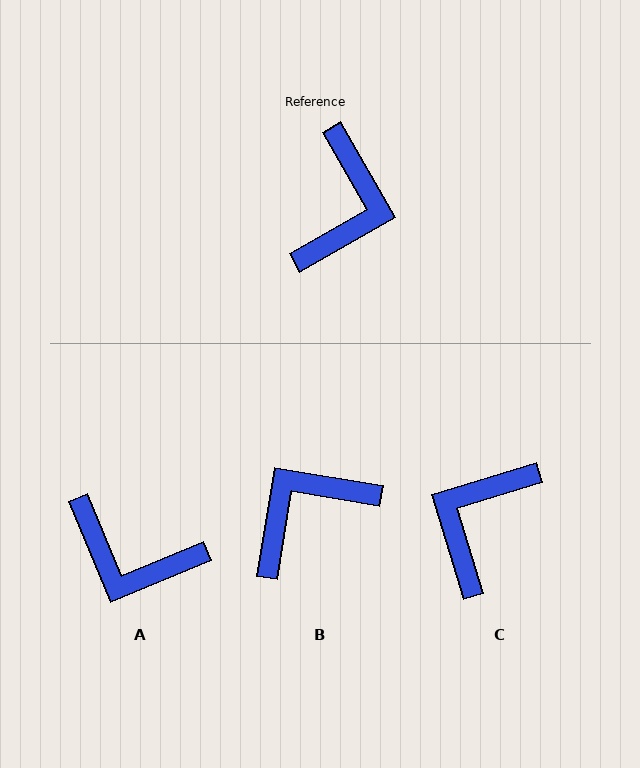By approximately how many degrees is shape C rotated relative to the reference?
Approximately 167 degrees counter-clockwise.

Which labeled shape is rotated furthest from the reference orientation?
C, about 167 degrees away.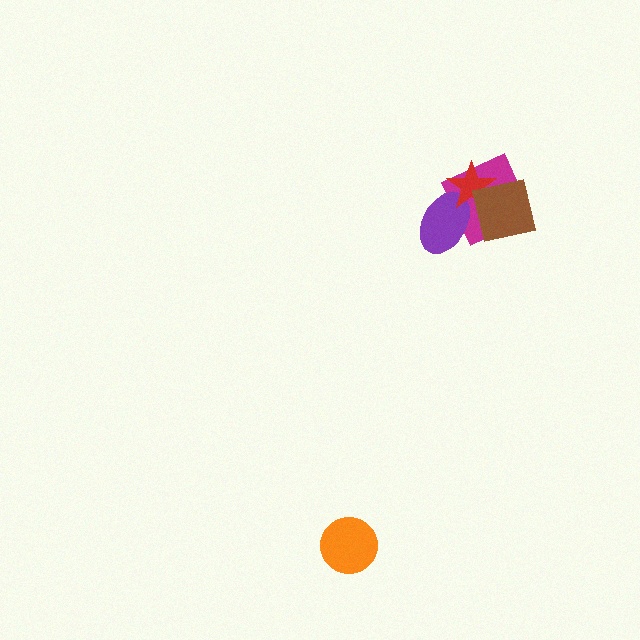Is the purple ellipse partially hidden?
Yes, it is partially covered by another shape.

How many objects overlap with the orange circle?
0 objects overlap with the orange circle.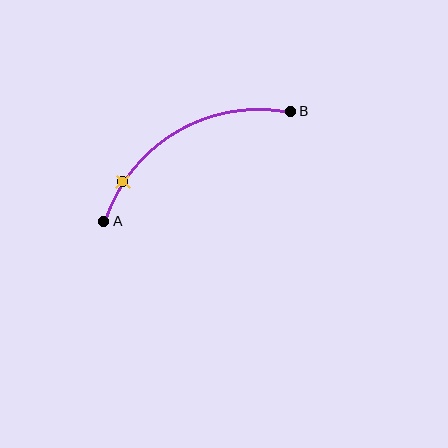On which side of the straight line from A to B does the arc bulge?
The arc bulges above the straight line connecting A and B.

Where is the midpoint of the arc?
The arc midpoint is the point on the curve farthest from the straight line joining A and B. It sits above that line.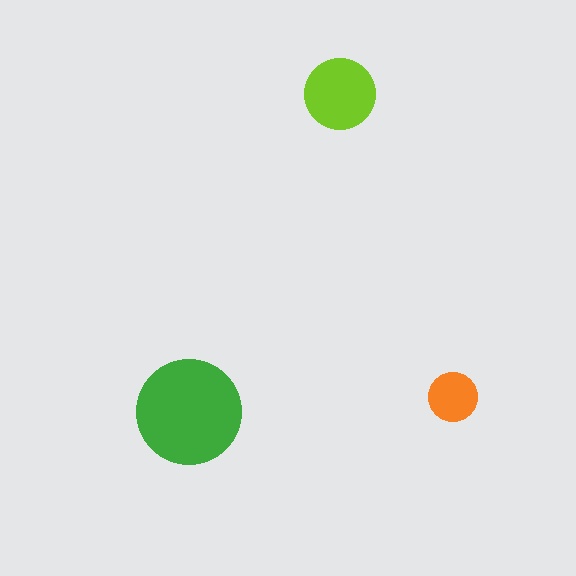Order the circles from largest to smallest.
the green one, the lime one, the orange one.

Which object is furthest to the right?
The orange circle is rightmost.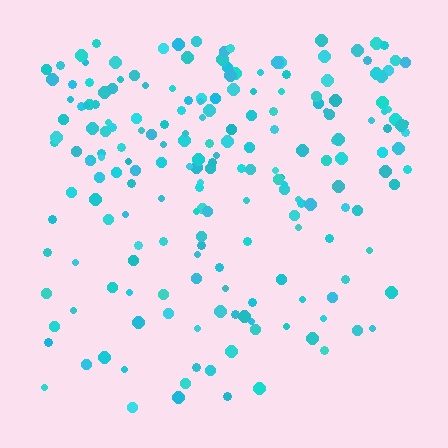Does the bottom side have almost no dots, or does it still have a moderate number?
Still a moderate number, just noticeably fewer than the top.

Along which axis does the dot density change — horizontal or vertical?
Vertical.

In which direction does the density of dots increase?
From bottom to top, with the top side densest.